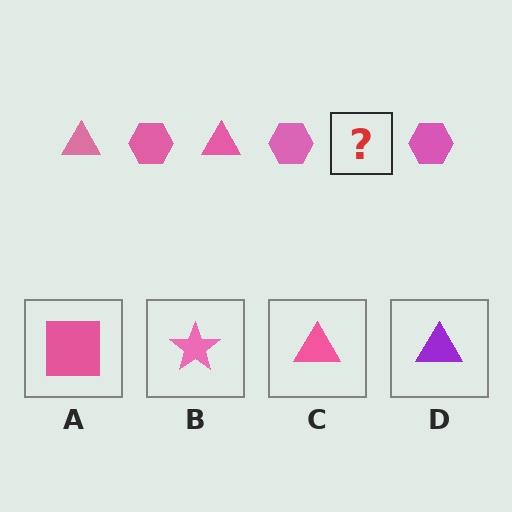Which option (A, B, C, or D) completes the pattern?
C.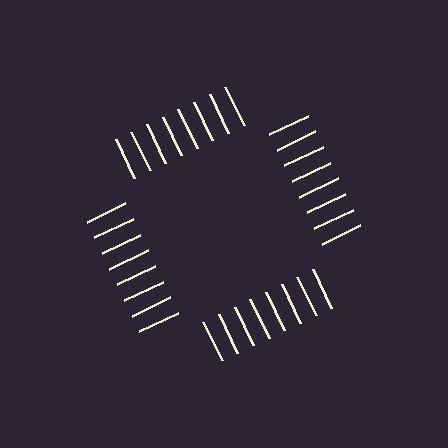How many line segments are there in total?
32 — 8 along each of the 4 edges.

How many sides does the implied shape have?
4 sides — the line-ends trace a square.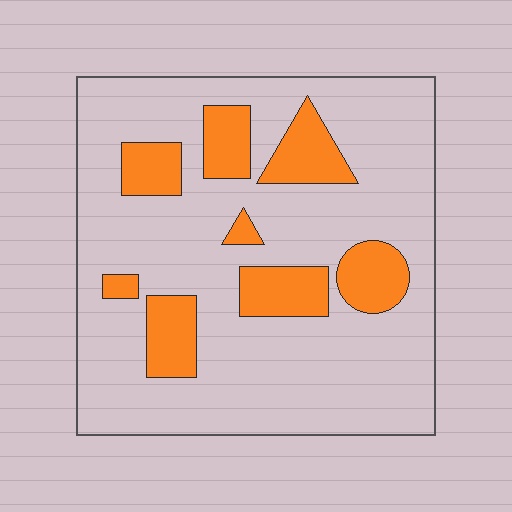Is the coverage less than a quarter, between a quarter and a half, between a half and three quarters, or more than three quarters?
Less than a quarter.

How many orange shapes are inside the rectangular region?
8.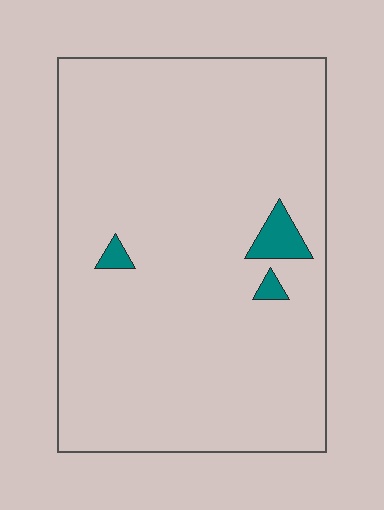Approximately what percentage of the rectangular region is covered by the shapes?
Approximately 5%.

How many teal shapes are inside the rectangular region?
3.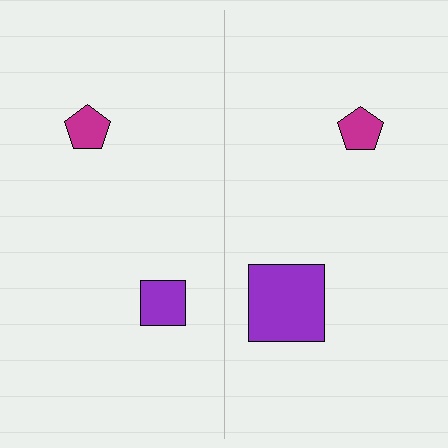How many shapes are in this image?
There are 4 shapes in this image.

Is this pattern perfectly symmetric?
No, the pattern is not perfectly symmetric. The purple square on the right side has a different size than its mirror counterpart.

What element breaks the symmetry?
The purple square on the right side has a different size than its mirror counterpart.